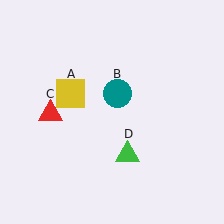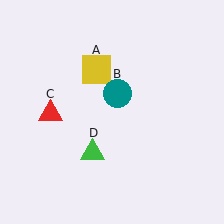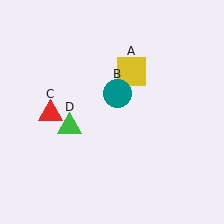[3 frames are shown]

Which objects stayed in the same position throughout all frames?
Teal circle (object B) and red triangle (object C) remained stationary.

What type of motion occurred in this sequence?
The yellow square (object A), green triangle (object D) rotated clockwise around the center of the scene.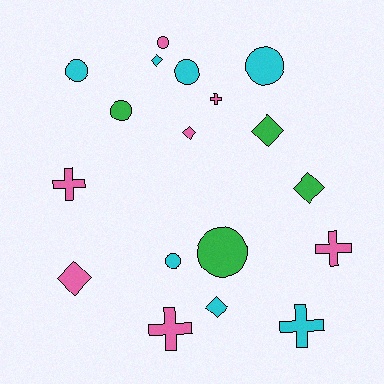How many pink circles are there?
There is 1 pink circle.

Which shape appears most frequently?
Circle, with 7 objects.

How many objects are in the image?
There are 18 objects.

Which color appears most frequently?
Pink, with 7 objects.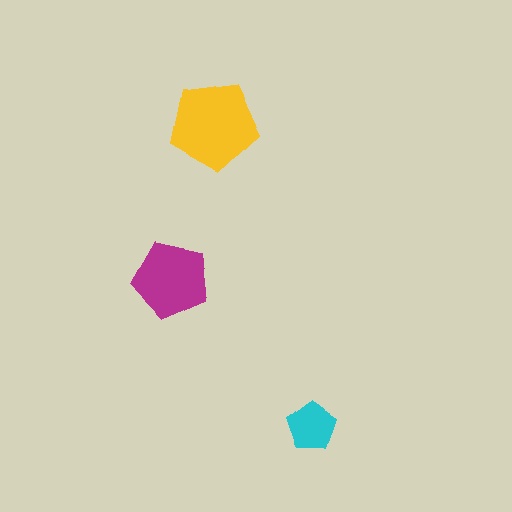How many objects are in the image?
There are 3 objects in the image.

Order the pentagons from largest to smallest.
the yellow one, the magenta one, the cyan one.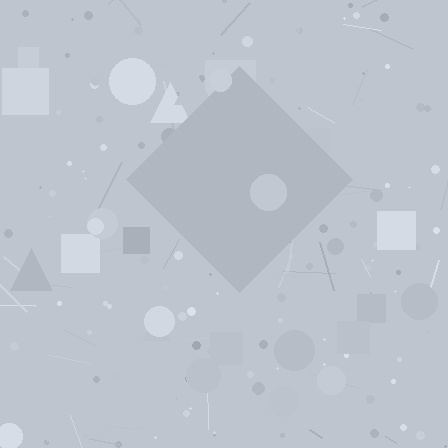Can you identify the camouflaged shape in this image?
The camouflaged shape is a diamond.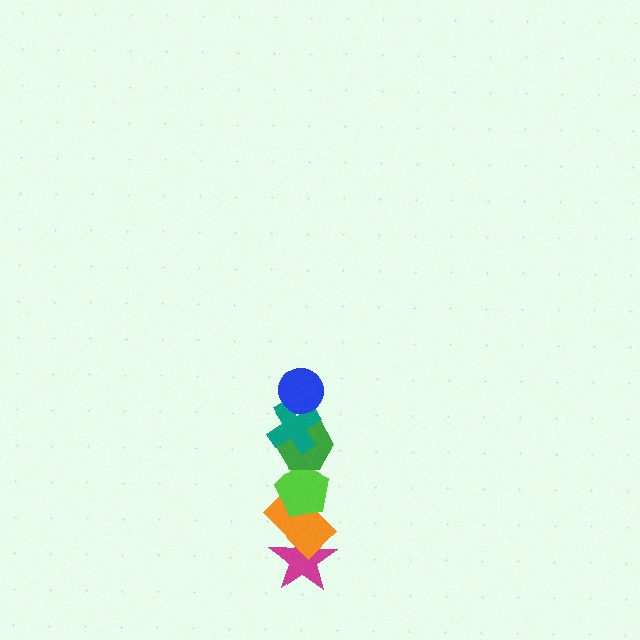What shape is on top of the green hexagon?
The teal cross is on top of the green hexagon.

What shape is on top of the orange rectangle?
The lime pentagon is on top of the orange rectangle.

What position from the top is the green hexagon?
The green hexagon is 3rd from the top.